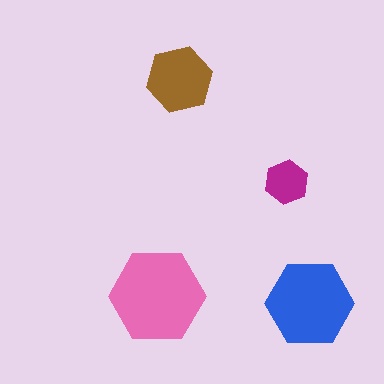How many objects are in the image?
There are 4 objects in the image.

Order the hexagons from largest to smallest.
the pink one, the blue one, the brown one, the magenta one.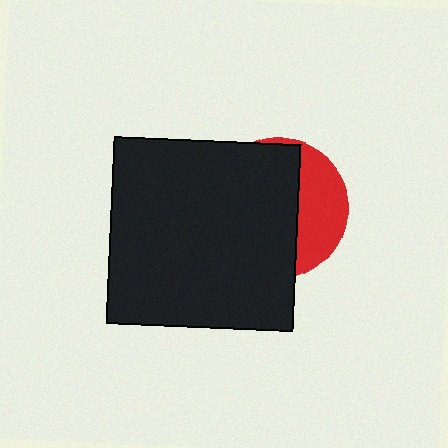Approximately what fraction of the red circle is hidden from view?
Roughly 67% of the red circle is hidden behind the black square.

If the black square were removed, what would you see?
You would see the complete red circle.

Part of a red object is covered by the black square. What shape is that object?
It is a circle.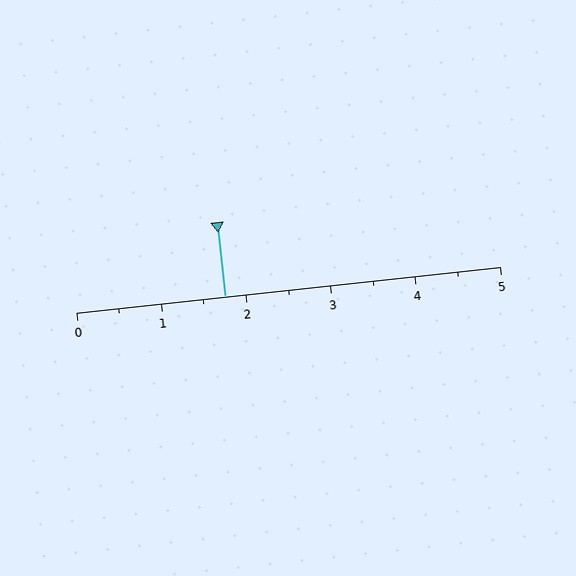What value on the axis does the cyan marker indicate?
The marker indicates approximately 1.8.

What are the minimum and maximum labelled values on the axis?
The axis runs from 0 to 5.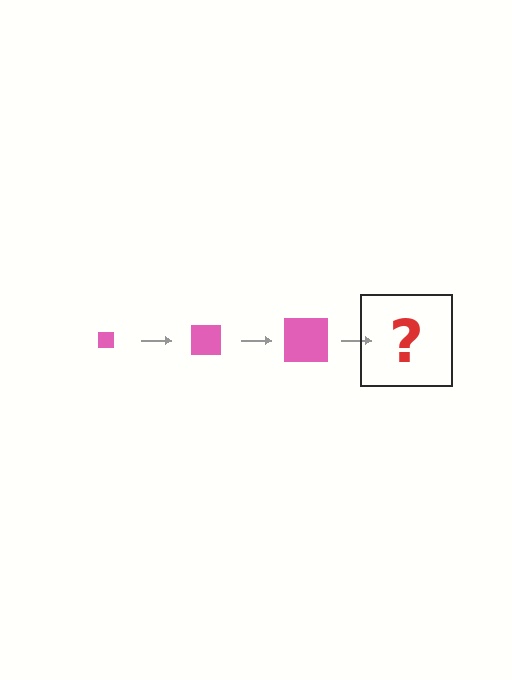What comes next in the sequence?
The next element should be a pink square, larger than the previous one.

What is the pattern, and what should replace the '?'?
The pattern is that the square gets progressively larger each step. The '?' should be a pink square, larger than the previous one.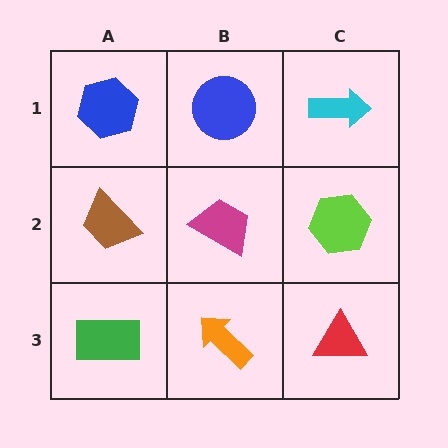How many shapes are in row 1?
3 shapes.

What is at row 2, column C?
A lime hexagon.